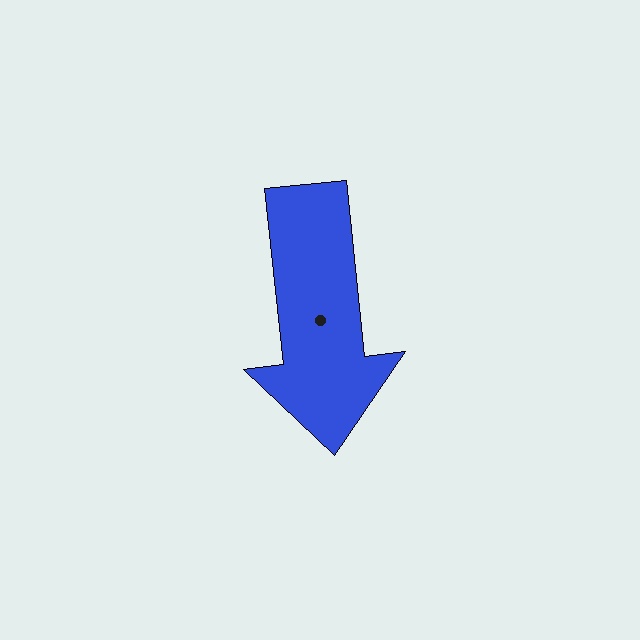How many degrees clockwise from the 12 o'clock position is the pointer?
Approximately 174 degrees.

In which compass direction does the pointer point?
South.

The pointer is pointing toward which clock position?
Roughly 6 o'clock.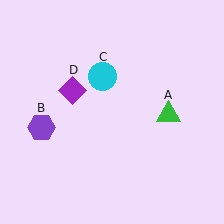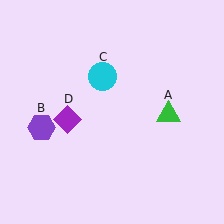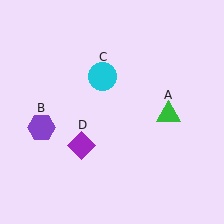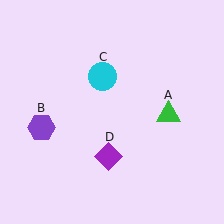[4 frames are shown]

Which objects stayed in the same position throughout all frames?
Green triangle (object A) and purple hexagon (object B) and cyan circle (object C) remained stationary.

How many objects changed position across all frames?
1 object changed position: purple diamond (object D).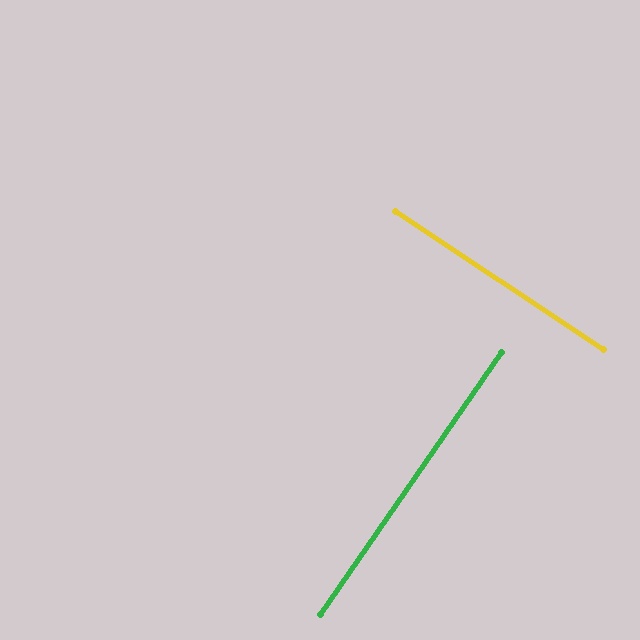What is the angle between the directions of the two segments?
Approximately 89 degrees.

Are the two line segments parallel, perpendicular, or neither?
Perpendicular — they meet at approximately 89°.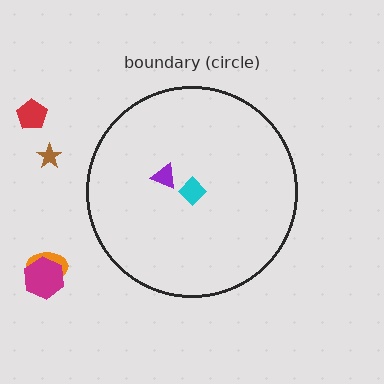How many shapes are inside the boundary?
2 inside, 4 outside.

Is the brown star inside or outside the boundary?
Outside.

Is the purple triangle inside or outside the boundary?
Inside.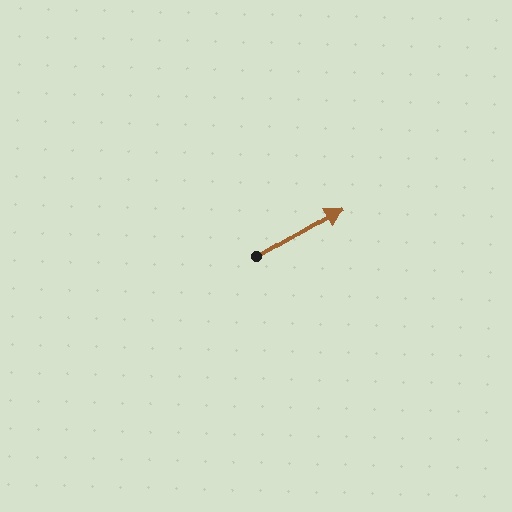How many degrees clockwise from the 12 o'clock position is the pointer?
Approximately 60 degrees.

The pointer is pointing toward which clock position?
Roughly 2 o'clock.